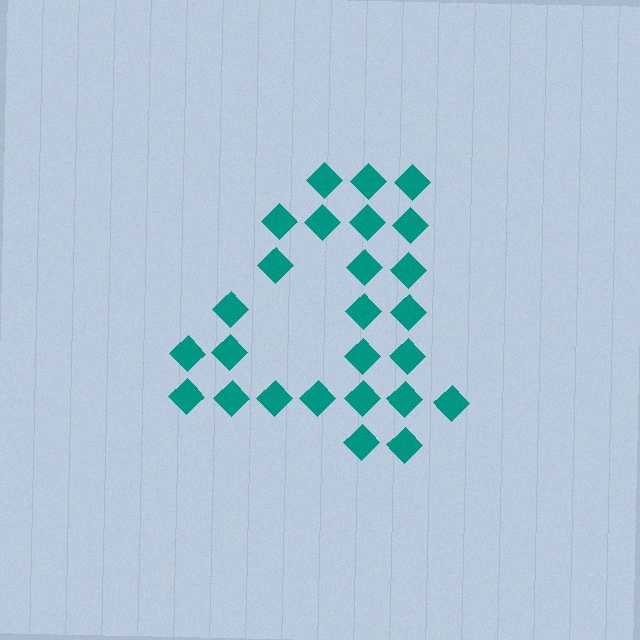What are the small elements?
The small elements are diamonds.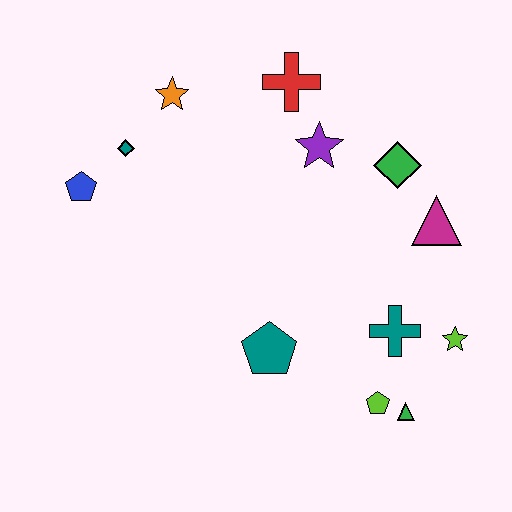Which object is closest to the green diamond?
The magenta triangle is closest to the green diamond.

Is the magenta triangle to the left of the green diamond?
No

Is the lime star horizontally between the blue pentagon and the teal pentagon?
No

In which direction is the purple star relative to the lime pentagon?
The purple star is above the lime pentagon.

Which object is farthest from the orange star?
The green triangle is farthest from the orange star.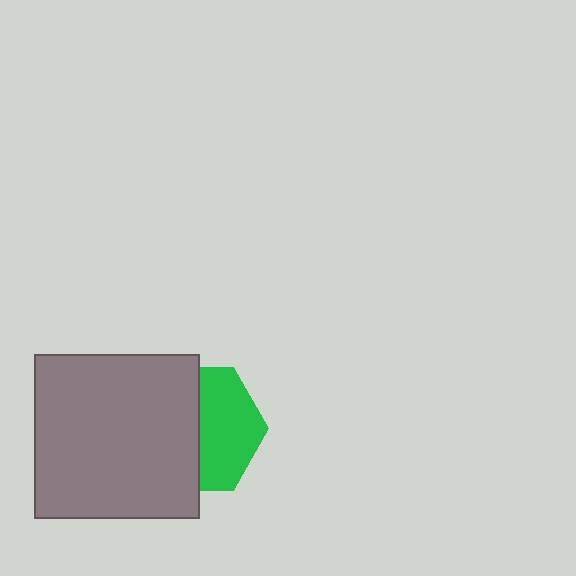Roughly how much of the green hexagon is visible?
About half of it is visible (roughly 48%).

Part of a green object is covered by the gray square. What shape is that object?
It is a hexagon.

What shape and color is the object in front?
The object in front is a gray square.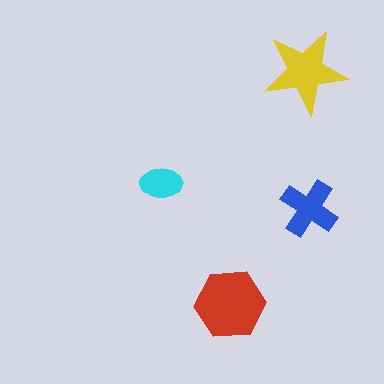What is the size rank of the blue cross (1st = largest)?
3rd.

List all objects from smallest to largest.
The cyan ellipse, the blue cross, the yellow star, the red hexagon.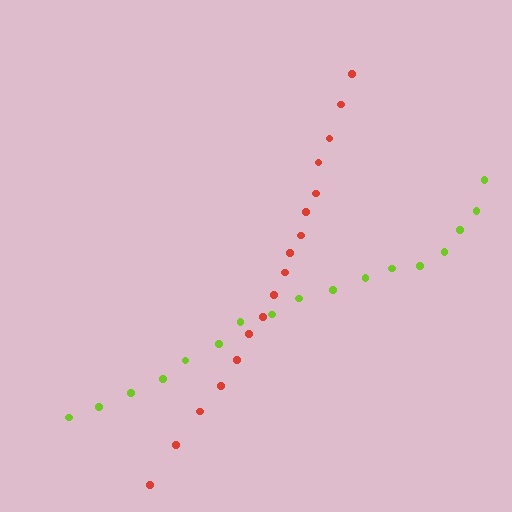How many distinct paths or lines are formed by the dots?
There are 2 distinct paths.